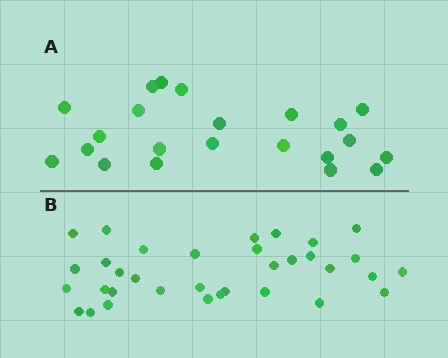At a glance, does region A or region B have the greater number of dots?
Region B (the bottom region) has more dots.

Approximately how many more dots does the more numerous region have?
Region B has roughly 12 or so more dots than region A.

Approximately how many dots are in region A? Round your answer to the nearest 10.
About 20 dots. (The exact count is 22, which rounds to 20.)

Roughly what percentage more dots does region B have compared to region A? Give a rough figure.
About 55% more.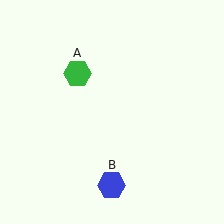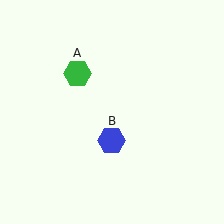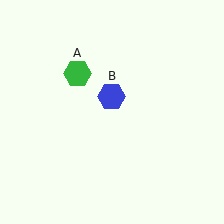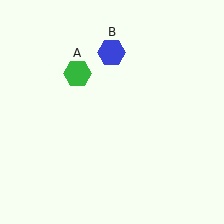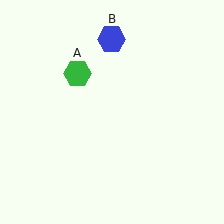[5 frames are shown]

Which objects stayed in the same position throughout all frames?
Green hexagon (object A) remained stationary.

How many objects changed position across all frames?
1 object changed position: blue hexagon (object B).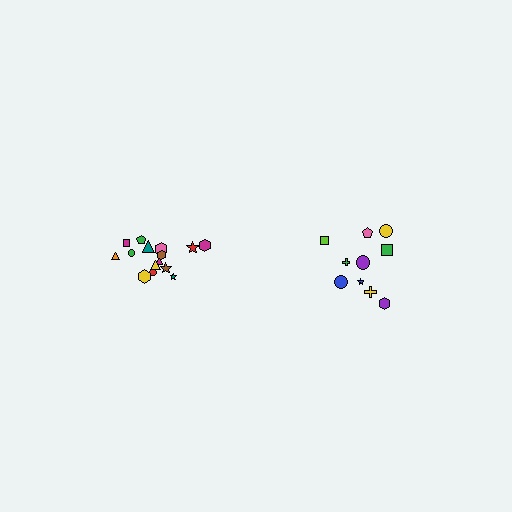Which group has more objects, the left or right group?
The left group.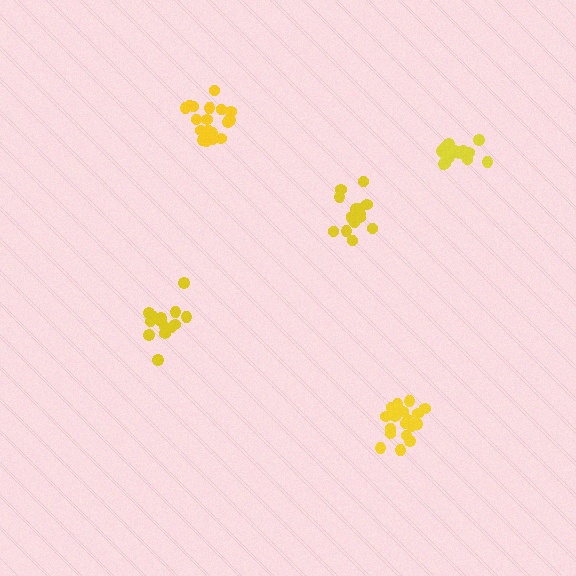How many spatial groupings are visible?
There are 5 spatial groupings.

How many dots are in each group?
Group 1: 15 dots, Group 2: 15 dots, Group 3: 21 dots, Group 4: 15 dots, Group 5: 19 dots (85 total).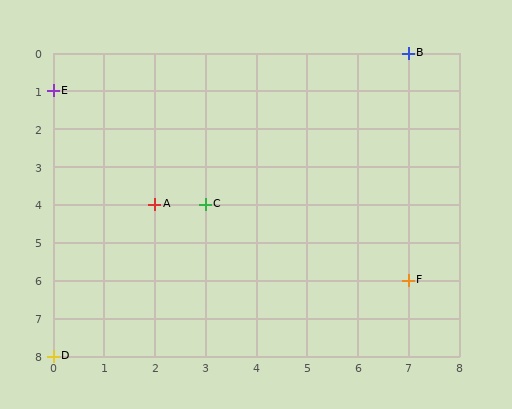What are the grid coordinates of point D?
Point D is at grid coordinates (0, 8).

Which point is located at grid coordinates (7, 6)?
Point F is at (7, 6).